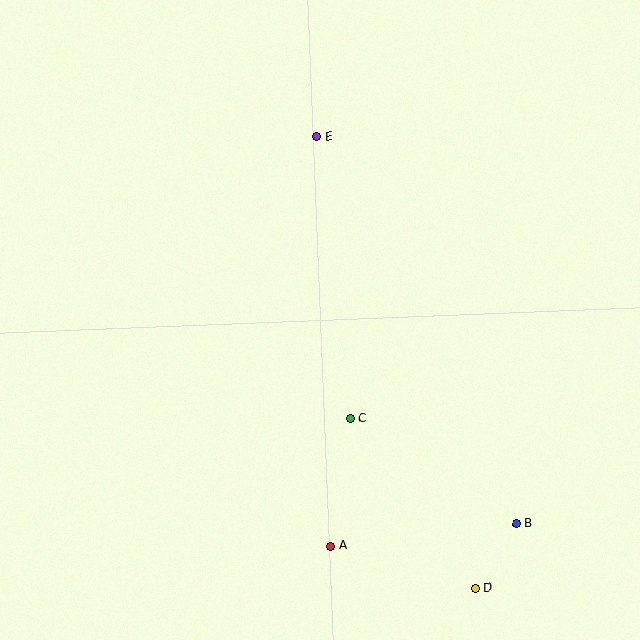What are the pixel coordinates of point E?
Point E is at (316, 137).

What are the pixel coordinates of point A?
Point A is at (331, 546).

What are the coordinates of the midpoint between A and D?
The midpoint between A and D is at (403, 567).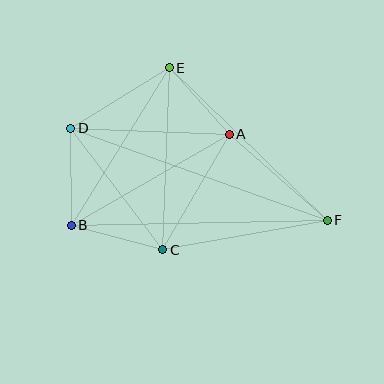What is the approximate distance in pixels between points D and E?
The distance between D and E is approximately 116 pixels.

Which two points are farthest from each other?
Points D and F are farthest from each other.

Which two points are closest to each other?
Points A and E are closest to each other.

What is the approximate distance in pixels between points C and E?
The distance between C and E is approximately 182 pixels.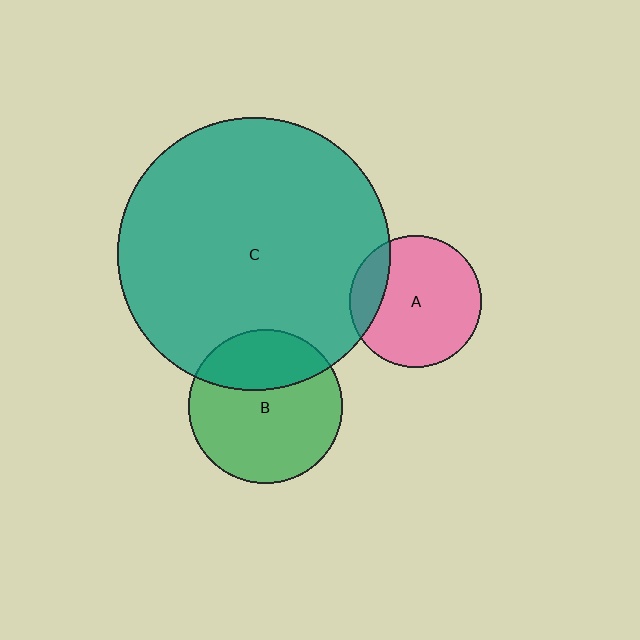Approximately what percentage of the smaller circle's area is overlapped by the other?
Approximately 20%.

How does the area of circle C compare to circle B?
Approximately 3.1 times.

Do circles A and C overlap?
Yes.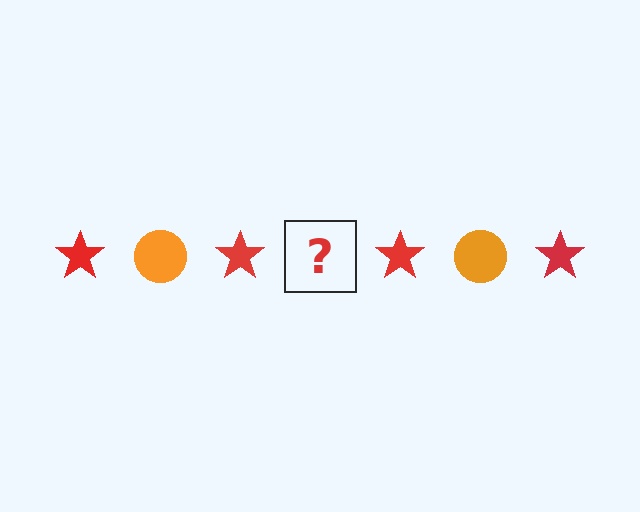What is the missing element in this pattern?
The missing element is an orange circle.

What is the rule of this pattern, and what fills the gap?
The rule is that the pattern alternates between red star and orange circle. The gap should be filled with an orange circle.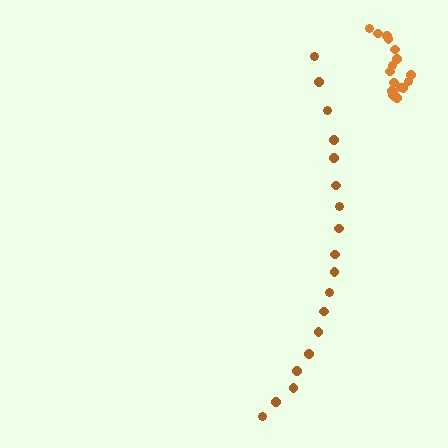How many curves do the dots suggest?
There are 2 distinct paths.